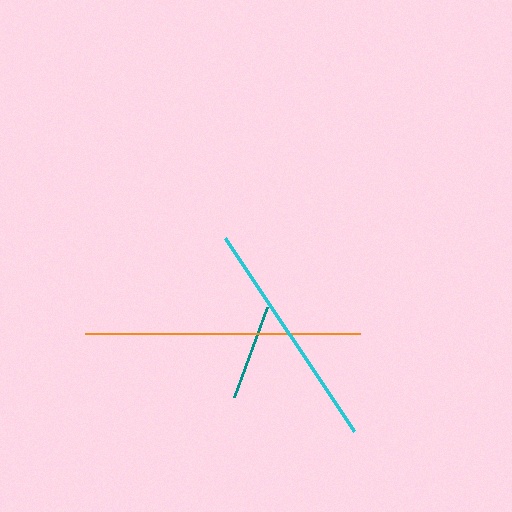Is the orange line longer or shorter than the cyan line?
The orange line is longer than the cyan line.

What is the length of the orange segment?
The orange segment is approximately 276 pixels long.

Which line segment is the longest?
The orange line is the longest at approximately 276 pixels.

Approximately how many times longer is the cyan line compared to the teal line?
The cyan line is approximately 2.4 times the length of the teal line.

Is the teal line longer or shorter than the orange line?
The orange line is longer than the teal line.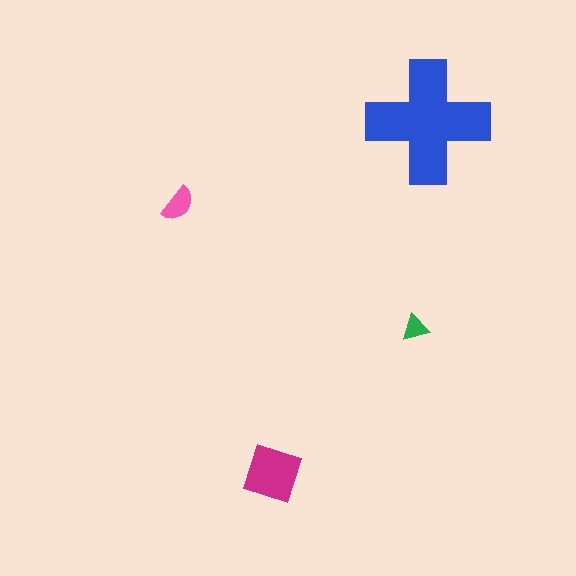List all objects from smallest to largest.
The green triangle, the pink semicircle, the magenta diamond, the blue cross.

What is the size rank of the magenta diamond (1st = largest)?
2nd.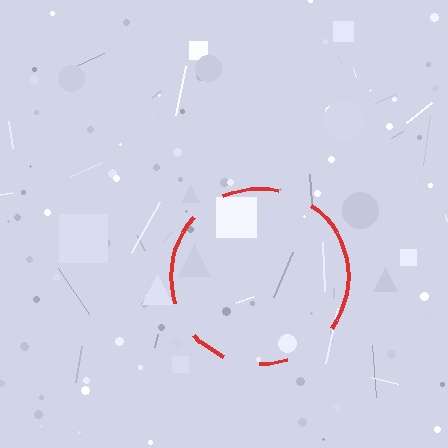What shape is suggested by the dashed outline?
The dashed outline suggests a circle.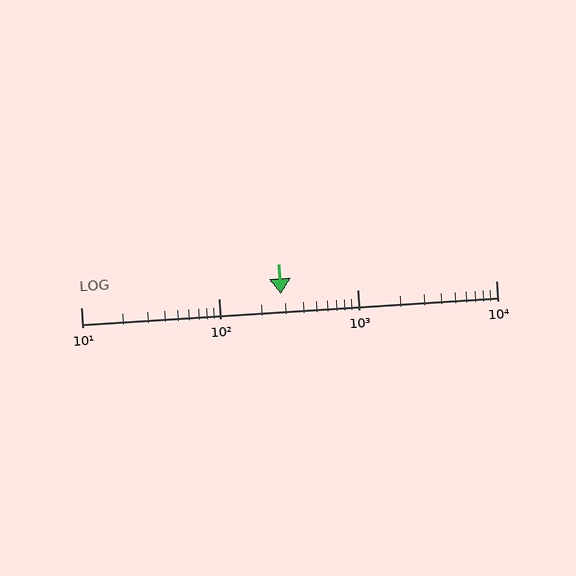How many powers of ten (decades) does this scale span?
The scale spans 3 decades, from 10 to 10000.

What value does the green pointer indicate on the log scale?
The pointer indicates approximately 280.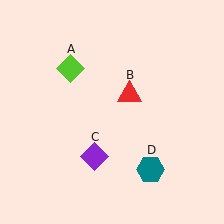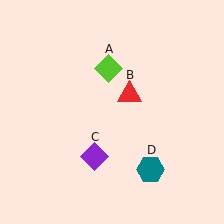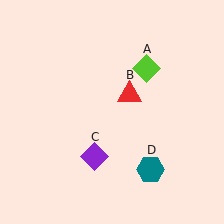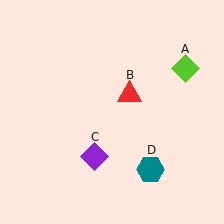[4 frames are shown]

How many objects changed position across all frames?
1 object changed position: lime diamond (object A).